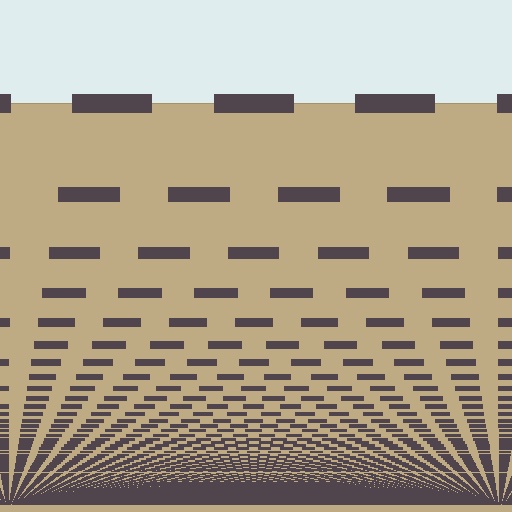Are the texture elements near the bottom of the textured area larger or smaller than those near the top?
Smaller. The gradient is inverted — elements near the bottom are smaller and denser.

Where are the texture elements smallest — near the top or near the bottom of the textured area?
Near the bottom.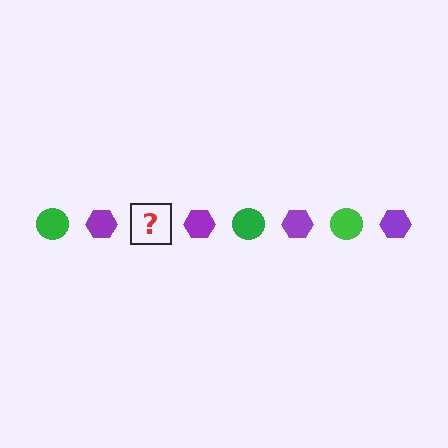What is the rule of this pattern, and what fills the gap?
The rule is that the pattern alternates between green circle and purple hexagon. The gap should be filled with a green circle.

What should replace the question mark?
The question mark should be replaced with a green circle.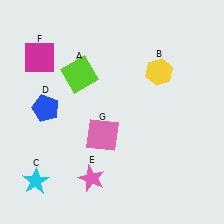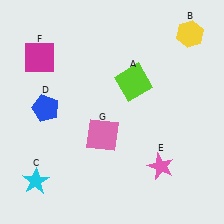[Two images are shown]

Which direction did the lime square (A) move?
The lime square (A) moved right.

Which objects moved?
The objects that moved are: the lime square (A), the yellow hexagon (B), the pink star (E).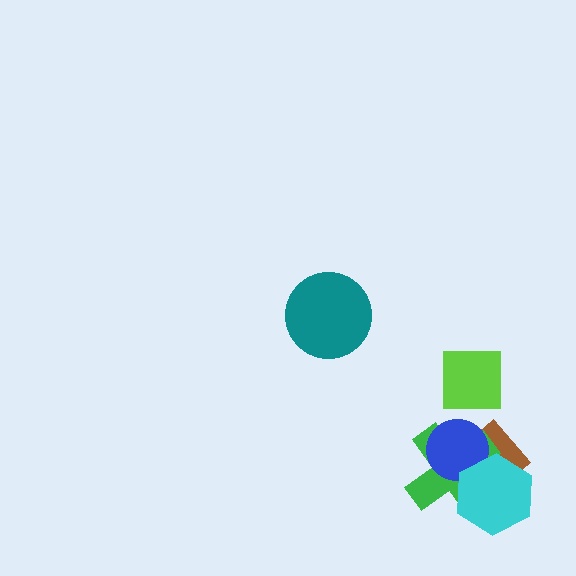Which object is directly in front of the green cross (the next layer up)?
The blue circle is directly in front of the green cross.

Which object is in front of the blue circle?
The cyan hexagon is in front of the blue circle.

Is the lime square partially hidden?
No, no other shape covers it.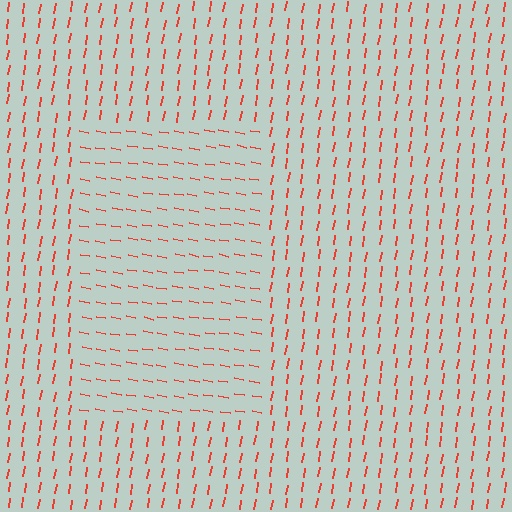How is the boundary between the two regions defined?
The boundary is defined purely by a change in line orientation (approximately 88 degrees difference). All lines are the same color and thickness.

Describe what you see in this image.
The image is filled with small red line segments. A rectangle region in the image has lines oriented differently from the surrounding lines, creating a visible texture boundary.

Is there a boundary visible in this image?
Yes, there is a texture boundary formed by a change in line orientation.